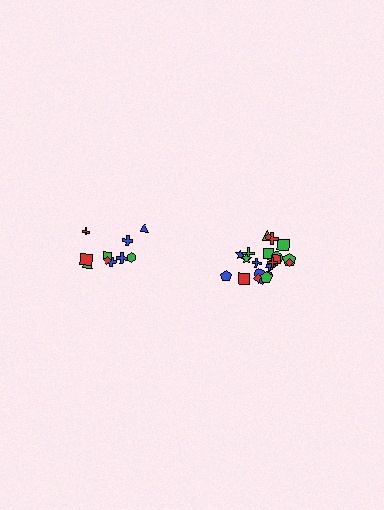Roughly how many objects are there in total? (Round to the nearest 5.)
Roughly 35 objects in total.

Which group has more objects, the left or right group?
The right group.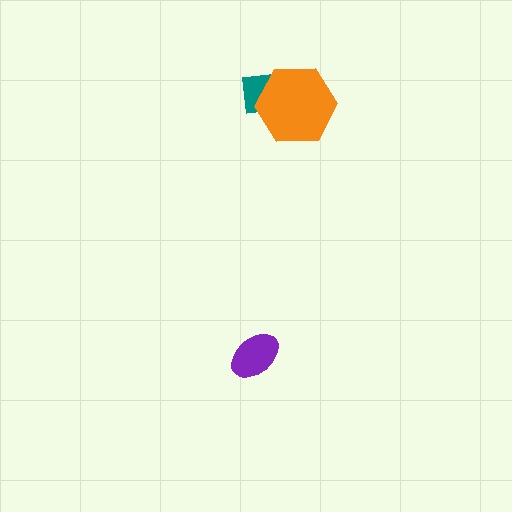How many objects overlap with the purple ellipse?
0 objects overlap with the purple ellipse.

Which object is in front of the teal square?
The orange hexagon is in front of the teal square.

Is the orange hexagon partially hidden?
No, no other shape covers it.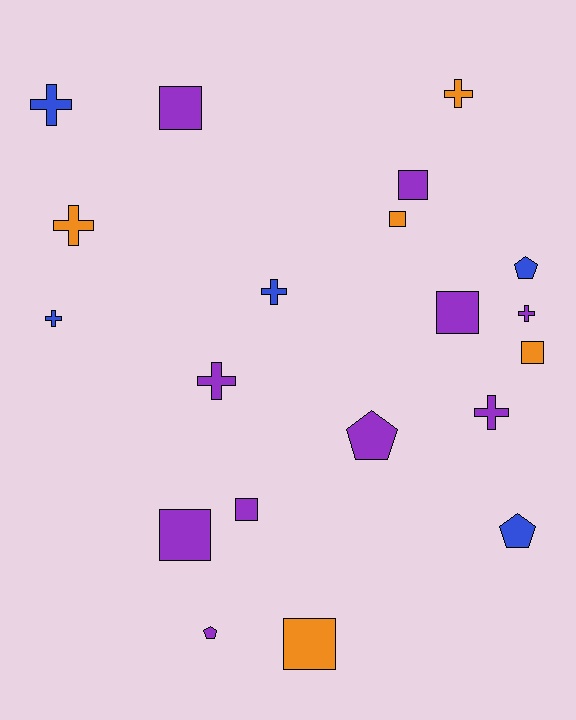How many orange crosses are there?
There are 2 orange crosses.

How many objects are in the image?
There are 20 objects.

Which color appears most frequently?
Purple, with 10 objects.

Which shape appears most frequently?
Square, with 8 objects.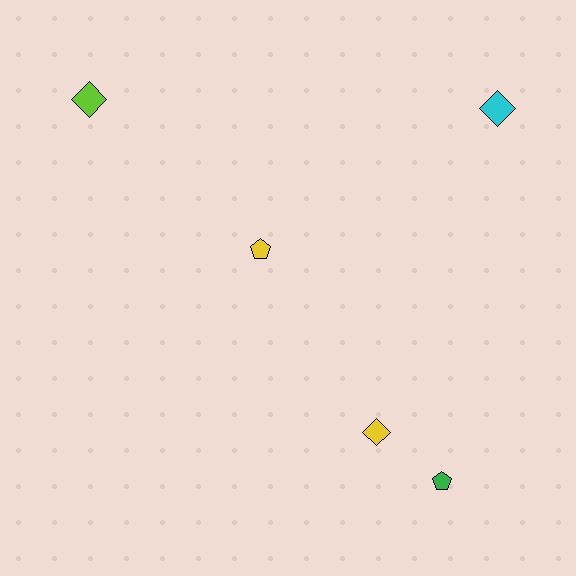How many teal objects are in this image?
There are no teal objects.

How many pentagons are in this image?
There are 2 pentagons.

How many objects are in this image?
There are 5 objects.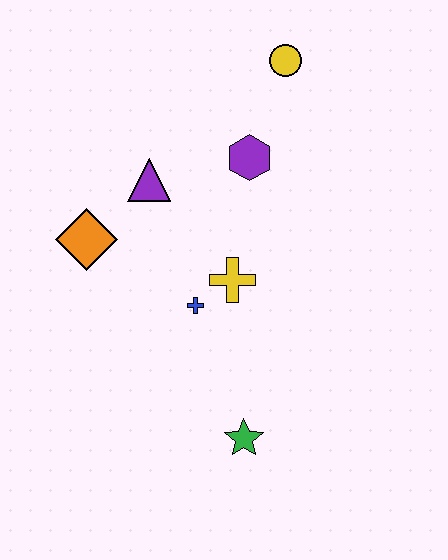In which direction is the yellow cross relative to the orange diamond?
The yellow cross is to the right of the orange diamond.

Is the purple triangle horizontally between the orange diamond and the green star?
Yes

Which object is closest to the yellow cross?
The blue cross is closest to the yellow cross.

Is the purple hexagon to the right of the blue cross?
Yes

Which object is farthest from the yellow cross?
The yellow circle is farthest from the yellow cross.